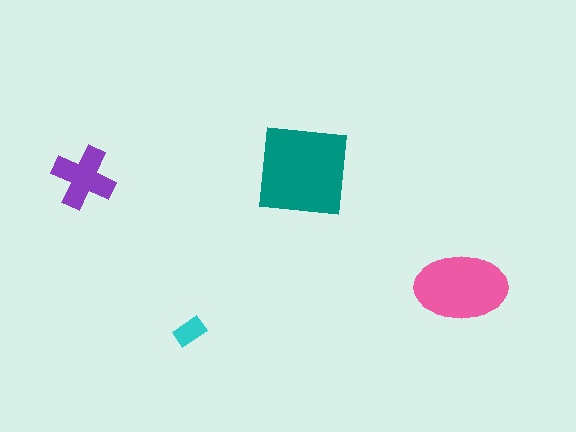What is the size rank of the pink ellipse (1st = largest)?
2nd.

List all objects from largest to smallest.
The teal square, the pink ellipse, the purple cross, the cyan rectangle.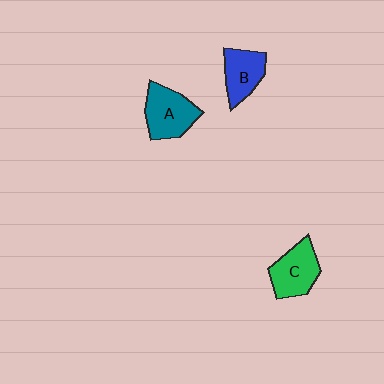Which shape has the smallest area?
Shape B (blue).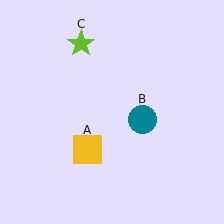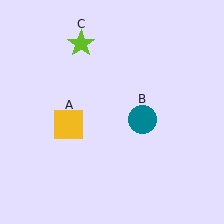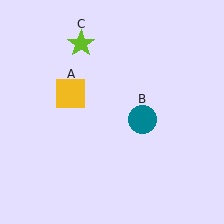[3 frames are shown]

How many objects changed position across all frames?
1 object changed position: yellow square (object A).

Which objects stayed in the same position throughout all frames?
Teal circle (object B) and lime star (object C) remained stationary.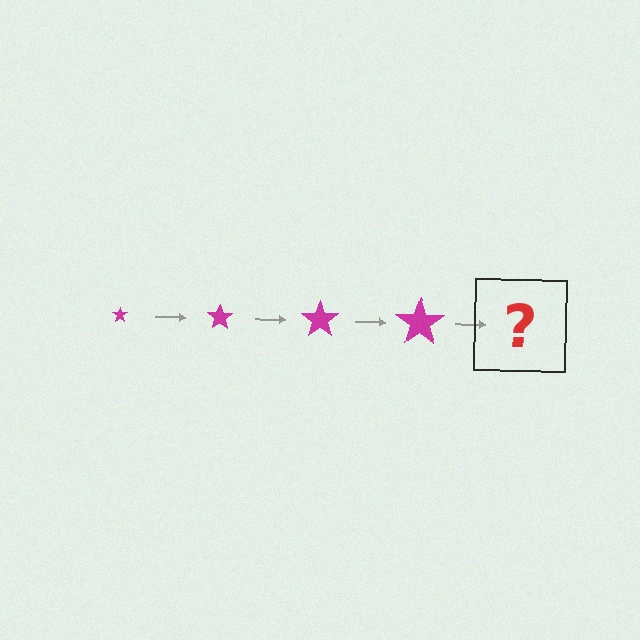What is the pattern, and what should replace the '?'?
The pattern is that the star gets progressively larger each step. The '?' should be a magenta star, larger than the previous one.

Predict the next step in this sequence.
The next step is a magenta star, larger than the previous one.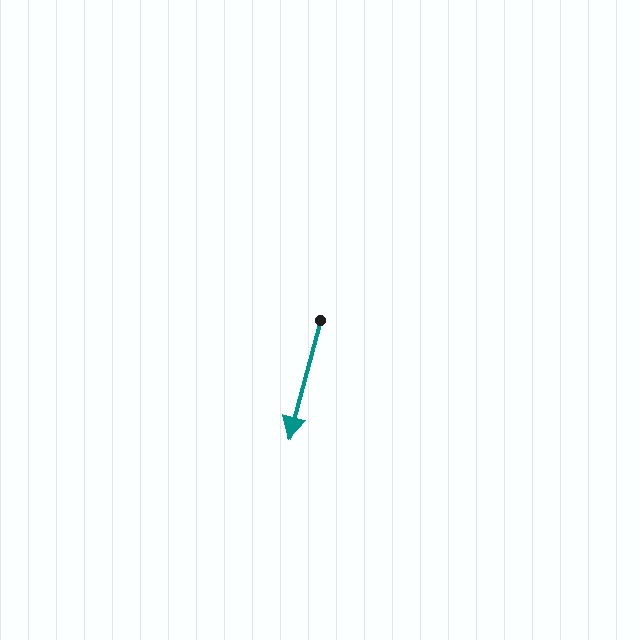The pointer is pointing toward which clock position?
Roughly 6 o'clock.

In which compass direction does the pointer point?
South.